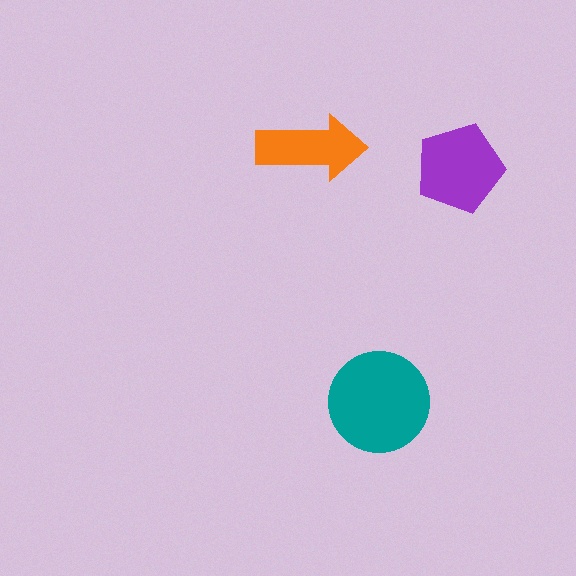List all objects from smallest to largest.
The orange arrow, the purple pentagon, the teal circle.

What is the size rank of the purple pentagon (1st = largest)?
2nd.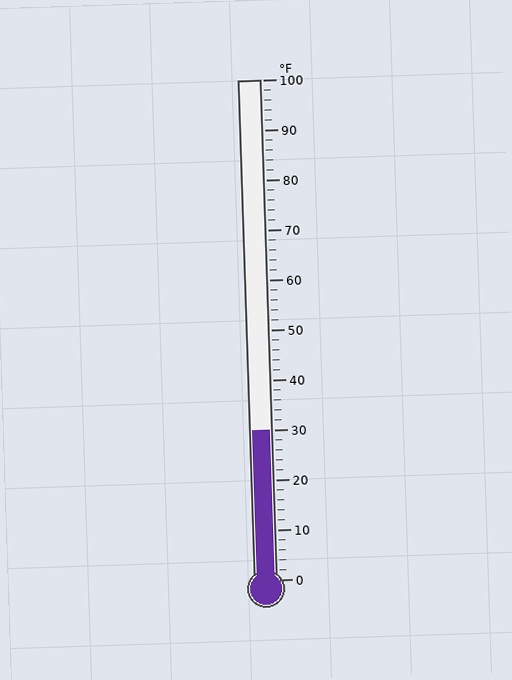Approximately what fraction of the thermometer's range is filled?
The thermometer is filled to approximately 30% of its range.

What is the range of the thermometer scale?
The thermometer scale ranges from 0°F to 100°F.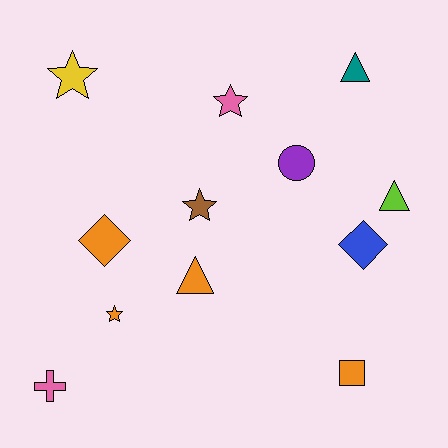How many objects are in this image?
There are 12 objects.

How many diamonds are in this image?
There are 2 diamonds.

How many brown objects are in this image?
There is 1 brown object.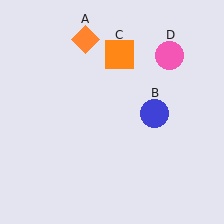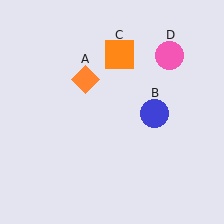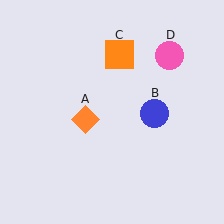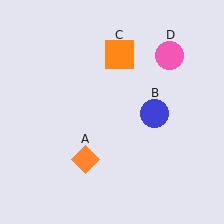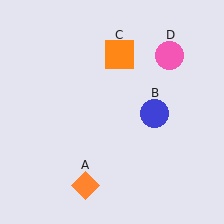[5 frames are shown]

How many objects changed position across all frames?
1 object changed position: orange diamond (object A).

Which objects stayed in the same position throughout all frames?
Blue circle (object B) and orange square (object C) and pink circle (object D) remained stationary.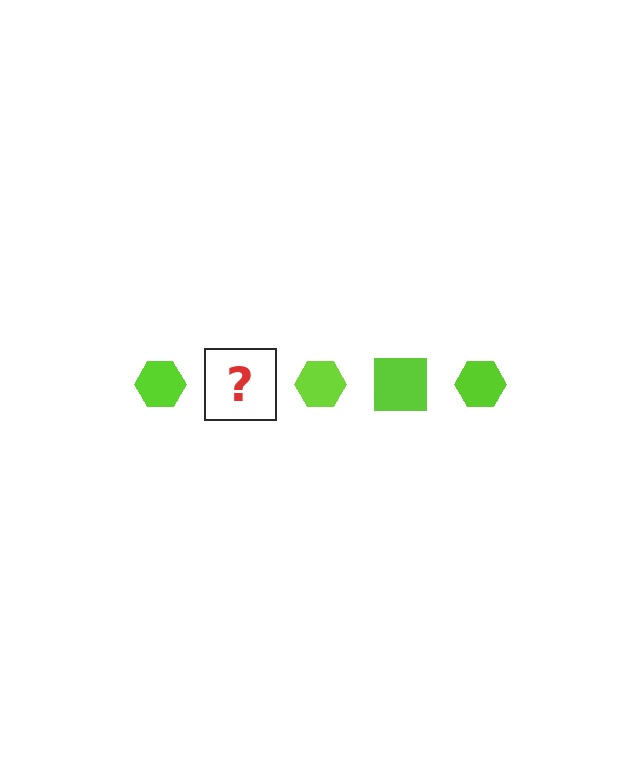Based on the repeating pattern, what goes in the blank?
The blank should be a lime square.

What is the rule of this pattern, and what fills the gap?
The rule is that the pattern cycles through hexagon, square shapes in lime. The gap should be filled with a lime square.